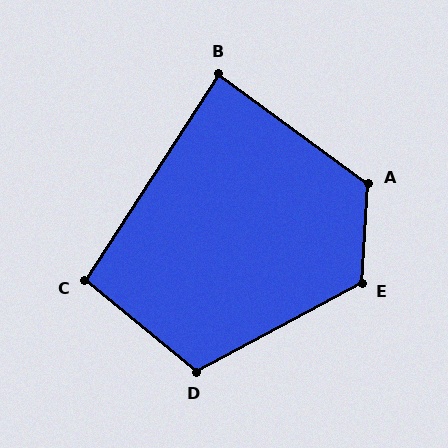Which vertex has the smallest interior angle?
B, at approximately 87 degrees.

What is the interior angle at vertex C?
Approximately 96 degrees (obtuse).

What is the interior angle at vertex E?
Approximately 122 degrees (obtuse).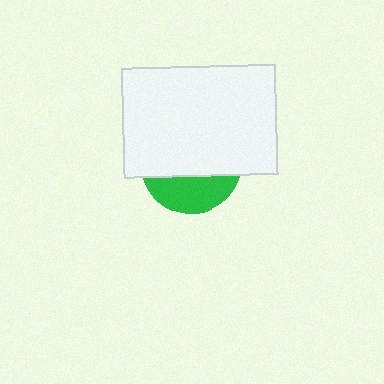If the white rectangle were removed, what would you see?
You would see the complete green circle.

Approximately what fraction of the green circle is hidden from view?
Roughly 67% of the green circle is hidden behind the white rectangle.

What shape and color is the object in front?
The object in front is a white rectangle.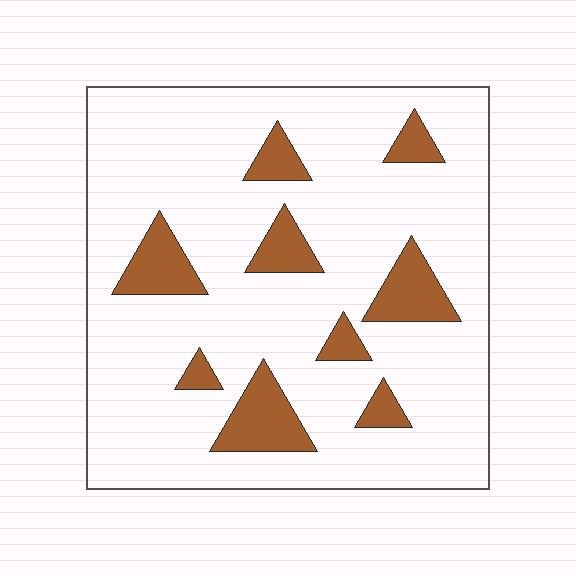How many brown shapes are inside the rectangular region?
9.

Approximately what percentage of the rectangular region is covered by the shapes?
Approximately 15%.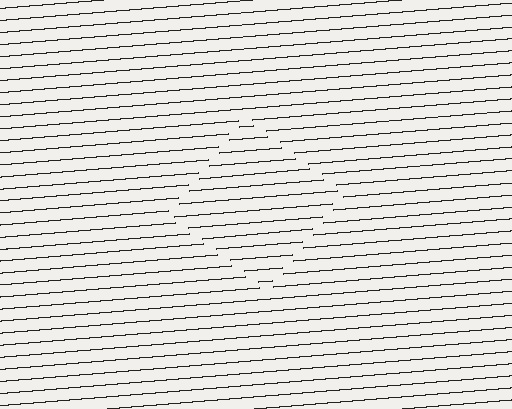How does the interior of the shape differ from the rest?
The interior of the shape contains the same grating, shifted by half a period — the contour is defined by the phase discontinuity where line-ends from the inner and outer gratings abut.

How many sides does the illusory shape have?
4 sides — the line-ends trace a square.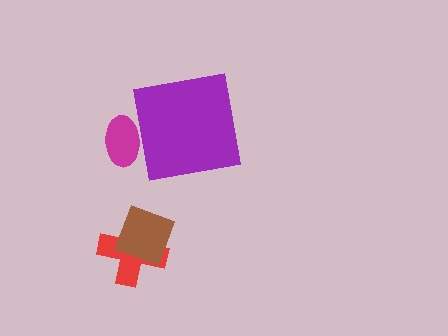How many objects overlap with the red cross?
1 object overlaps with the red cross.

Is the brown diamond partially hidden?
No, no other shape covers it.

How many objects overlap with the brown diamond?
1 object overlaps with the brown diamond.